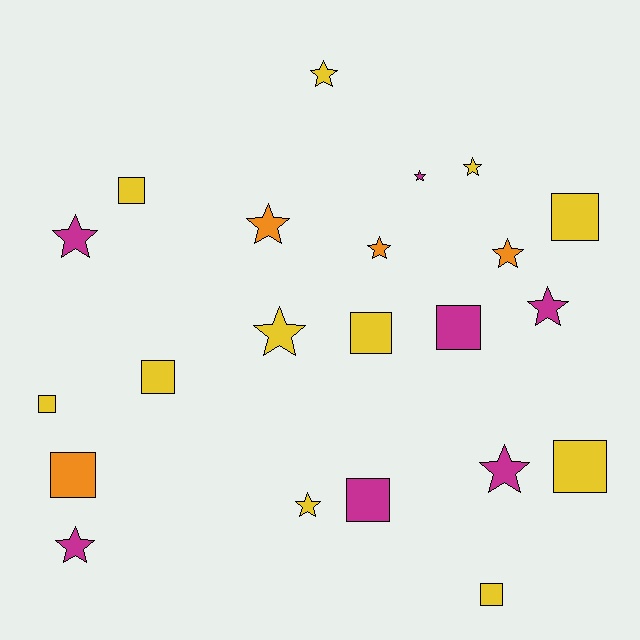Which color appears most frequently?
Yellow, with 11 objects.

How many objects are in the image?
There are 22 objects.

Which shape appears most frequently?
Star, with 12 objects.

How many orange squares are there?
There is 1 orange square.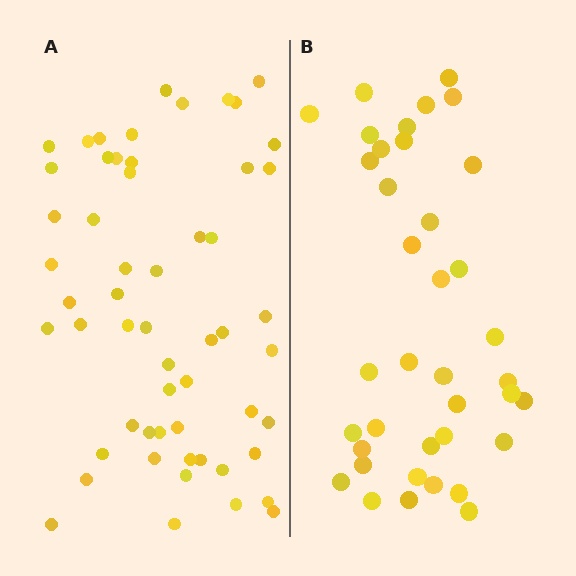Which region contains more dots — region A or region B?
Region A (the left region) has more dots.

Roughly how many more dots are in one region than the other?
Region A has approximately 20 more dots than region B.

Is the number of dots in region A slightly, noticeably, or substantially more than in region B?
Region A has substantially more. The ratio is roughly 1.5 to 1.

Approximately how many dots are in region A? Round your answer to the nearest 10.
About 60 dots. (The exact count is 56, which rounds to 60.)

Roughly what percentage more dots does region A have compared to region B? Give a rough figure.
About 45% more.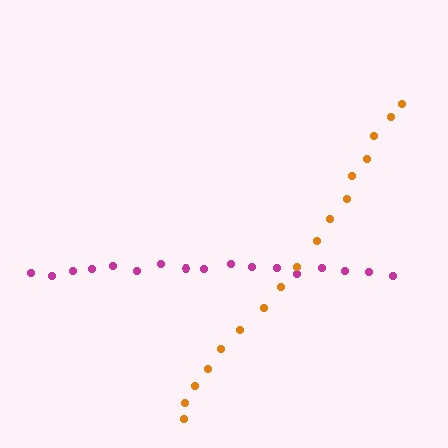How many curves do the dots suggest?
There are 2 distinct paths.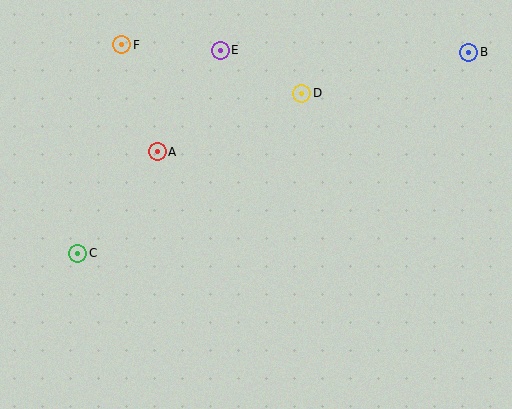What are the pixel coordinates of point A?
Point A is at (157, 152).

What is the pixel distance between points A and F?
The distance between A and F is 113 pixels.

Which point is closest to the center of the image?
Point A at (157, 152) is closest to the center.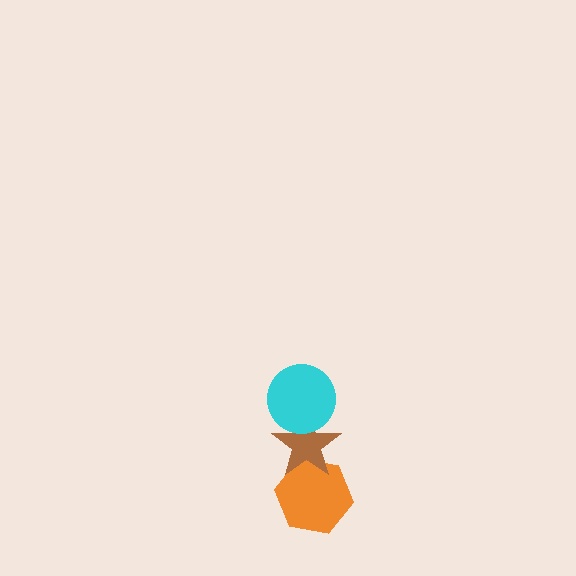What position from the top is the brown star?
The brown star is 2nd from the top.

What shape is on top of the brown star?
The cyan circle is on top of the brown star.